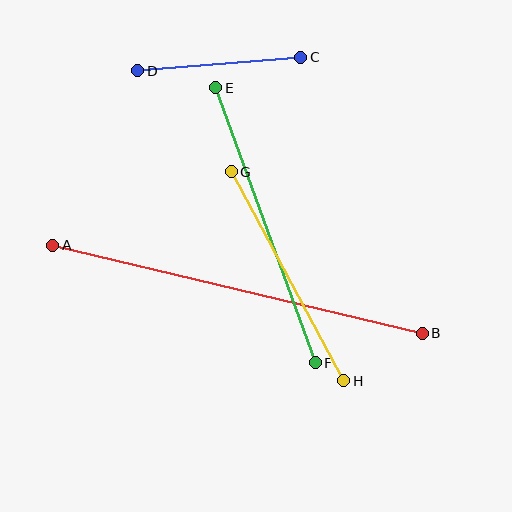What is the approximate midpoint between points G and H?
The midpoint is at approximately (288, 276) pixels.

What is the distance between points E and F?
The distance is approximately 292 pixels.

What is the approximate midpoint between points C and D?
The midpoint is at approximately (219, 64) pixels.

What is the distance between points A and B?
The distance is approximately 380 pixels.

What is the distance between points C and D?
The distance is approximately 164 pixels.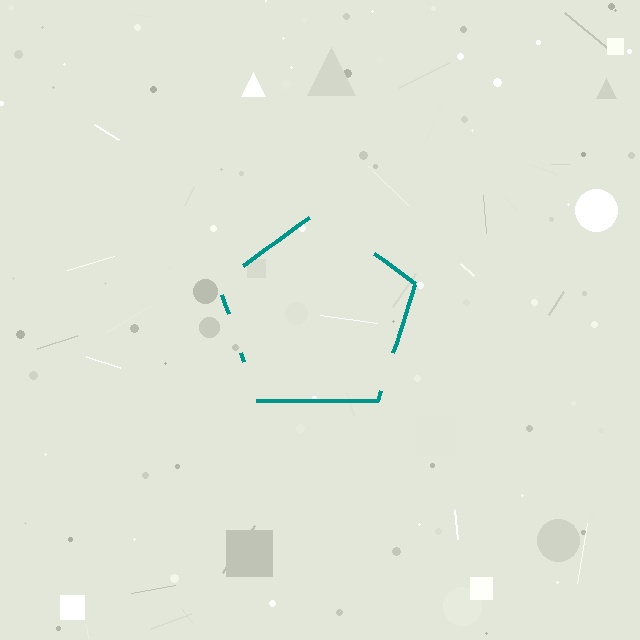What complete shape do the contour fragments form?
The contour fragments form a pentagon.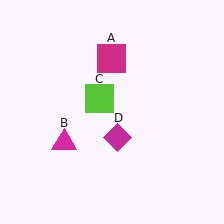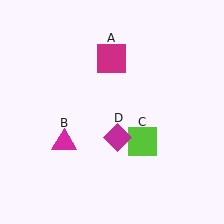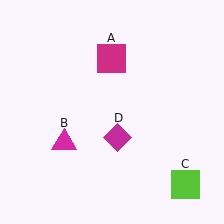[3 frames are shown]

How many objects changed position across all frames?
1 object changed position: lime square (object C).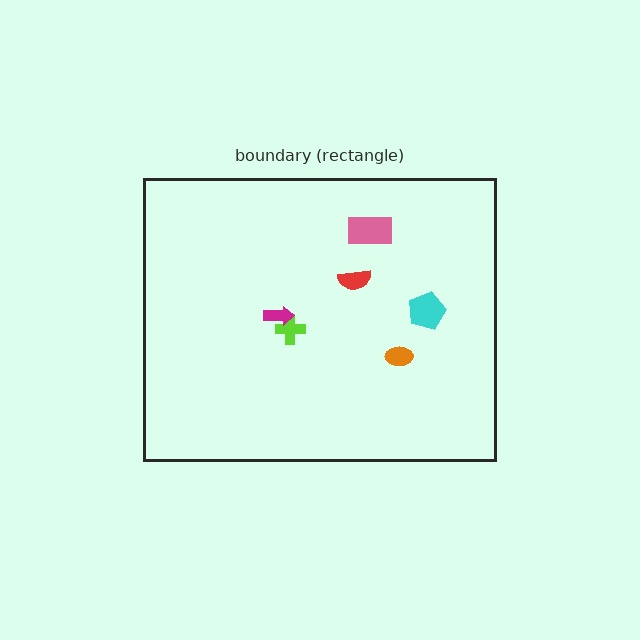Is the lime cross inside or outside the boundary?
Inside.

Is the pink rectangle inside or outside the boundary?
Inside.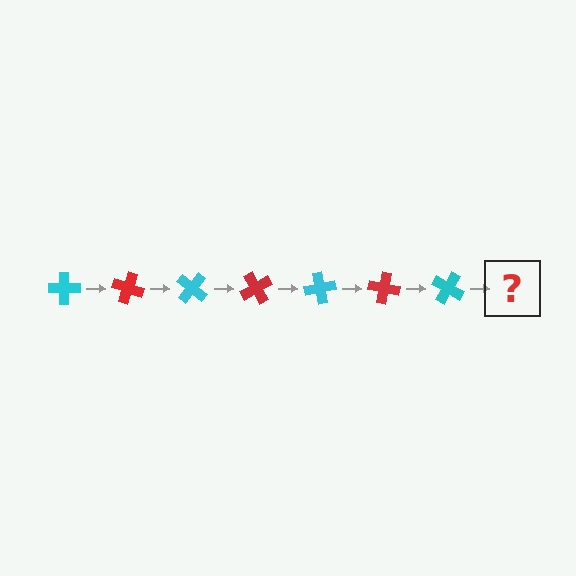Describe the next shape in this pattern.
It should be a red cross, rotated 140 degrees from the start.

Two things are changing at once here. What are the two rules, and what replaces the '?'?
The two rules are that it rotates 20 degrees each step and the color cycles through cyan and red. The '?' should be a red cross, rotated 140 degrees from the start.